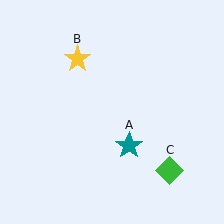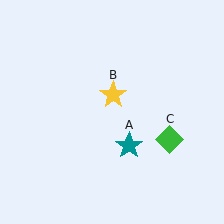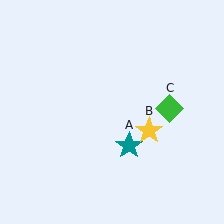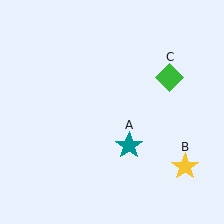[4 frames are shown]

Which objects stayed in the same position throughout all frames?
Teal star (object A) remained stationary.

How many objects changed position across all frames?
2 objects changed position: yellow star (object B), green diamond (object C).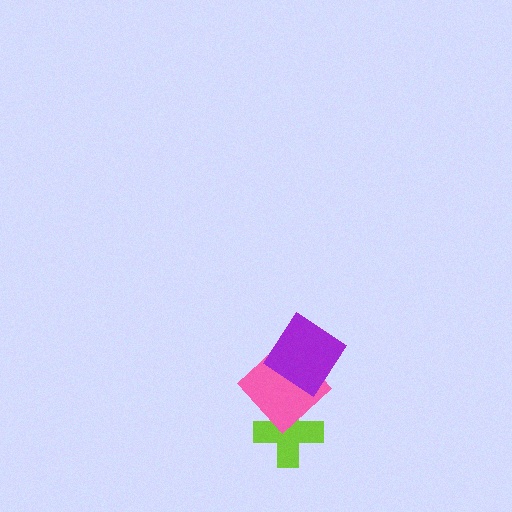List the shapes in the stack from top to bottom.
From top to bottom: the purple diamond, the pink diamond, the lime cross.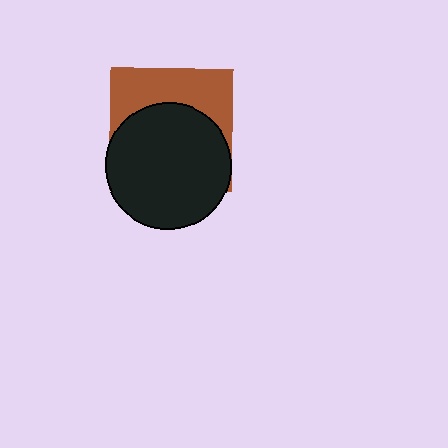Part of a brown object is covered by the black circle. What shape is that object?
It is a square.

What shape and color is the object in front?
The object in front is a black circle.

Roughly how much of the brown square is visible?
A small part of it is visible (roughly 38%).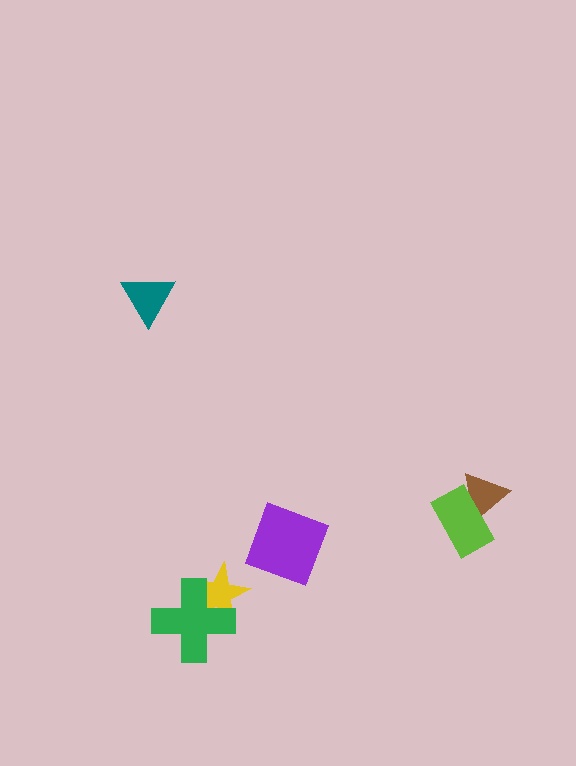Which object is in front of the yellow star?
The green cross is in front of the yellow star.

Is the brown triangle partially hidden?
Yes, it is partially covered by another shape.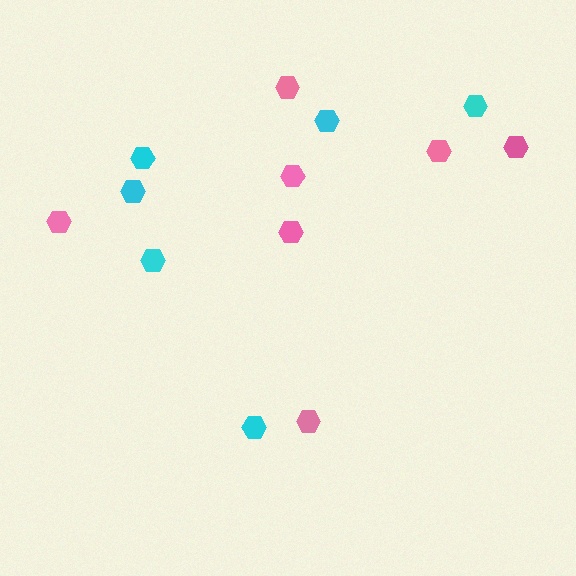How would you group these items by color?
There are 2 groups: one group of pink hexagons (7) and one group of cyan hexagons (6).